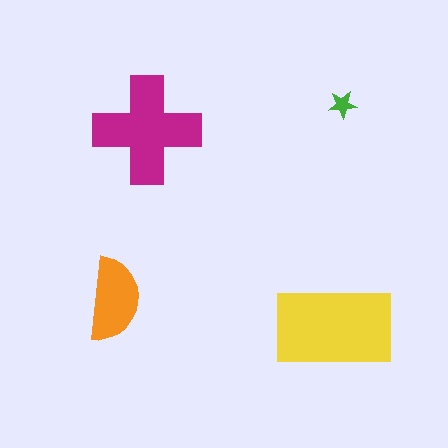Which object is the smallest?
The green star.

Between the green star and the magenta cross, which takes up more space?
The magenta cross.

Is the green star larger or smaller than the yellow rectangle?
Smaller.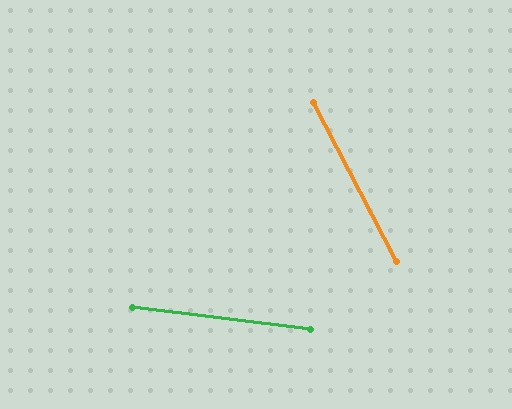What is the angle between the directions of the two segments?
Approximately 55 degrees.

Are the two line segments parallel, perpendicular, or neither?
Neither parallel nor perpendicular — they differ by about 55°.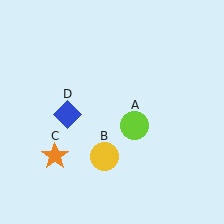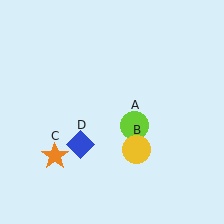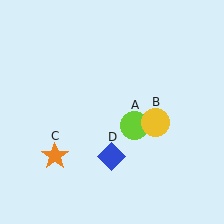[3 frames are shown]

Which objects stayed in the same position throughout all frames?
Lime circle (object A) and orange star (object C) remained stationary.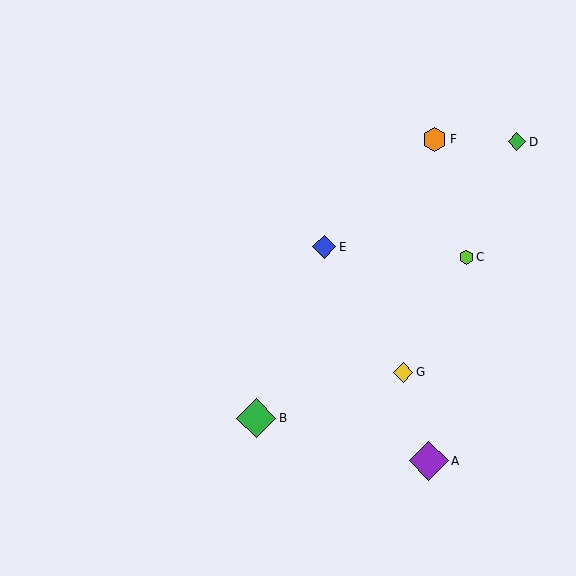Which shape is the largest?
The green diamond (labeled B) is the largest.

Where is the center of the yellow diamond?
The center of the yellow diamond is at (403, 372).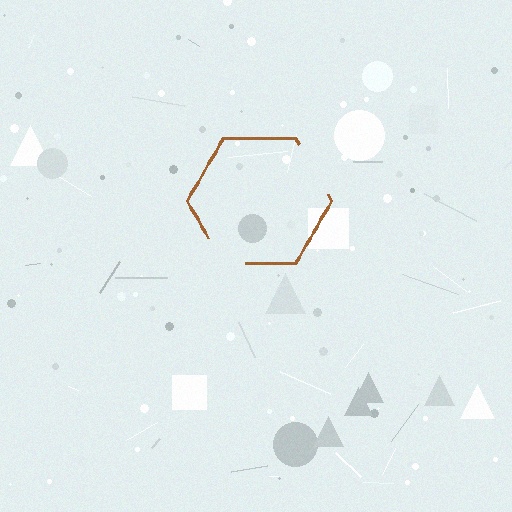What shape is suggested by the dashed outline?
The dashed outline suggests a hexagon.